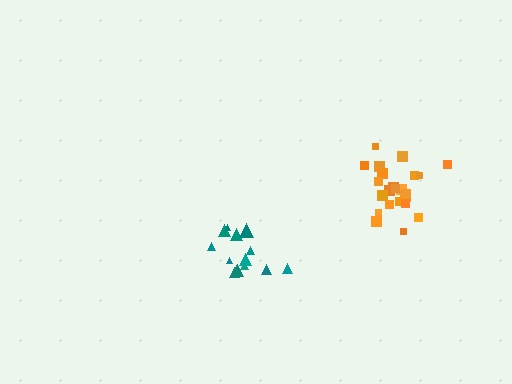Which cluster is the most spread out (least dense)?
Teal.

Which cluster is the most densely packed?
Orange.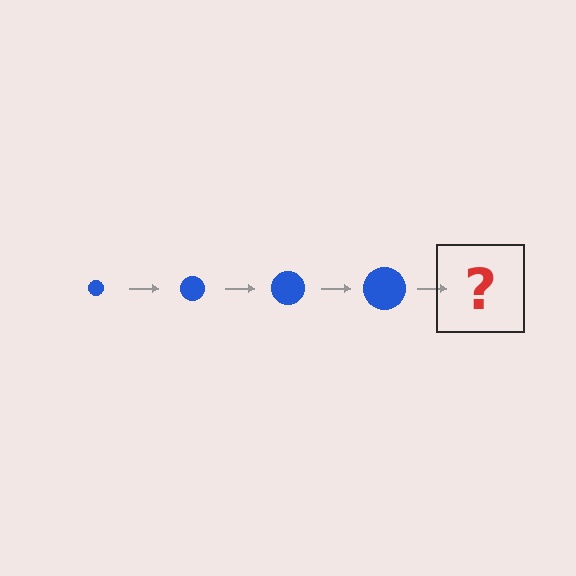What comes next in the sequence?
The next element should be a blue circle, larger than the previous one.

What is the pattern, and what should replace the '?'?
The pattern is that the circle gets progressively larger each step. The '?' should be a blue circle, larger than the previous one.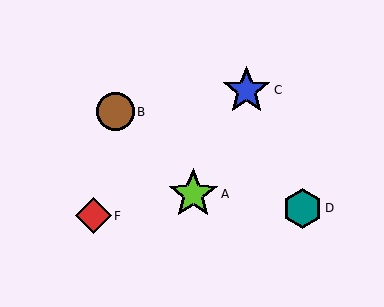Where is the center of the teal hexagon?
The center of the teal hexagon is at (302, 208).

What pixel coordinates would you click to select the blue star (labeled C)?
Click at (247, 91) to select the blue star C.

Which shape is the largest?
The lime star (labeled A) is the largest.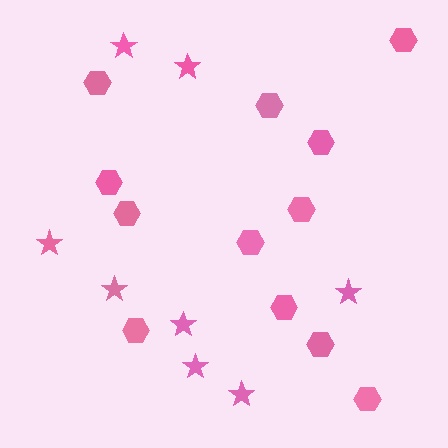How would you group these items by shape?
There are 2 groups: one group of hexagons (12) and one group of stars (8).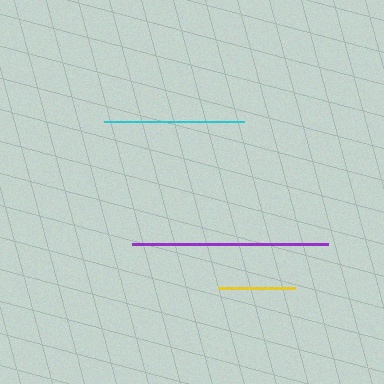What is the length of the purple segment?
The purple segment is approximately 195 pixels long.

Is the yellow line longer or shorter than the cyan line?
The cyan line is longer than the yellow line.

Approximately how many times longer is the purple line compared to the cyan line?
The purple line is approximately 1.4 times the length of the cyan line.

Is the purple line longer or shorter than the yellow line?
The purple line is longer than the yellow line.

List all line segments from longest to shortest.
From longest to shortest: purple, cyan, yellow.